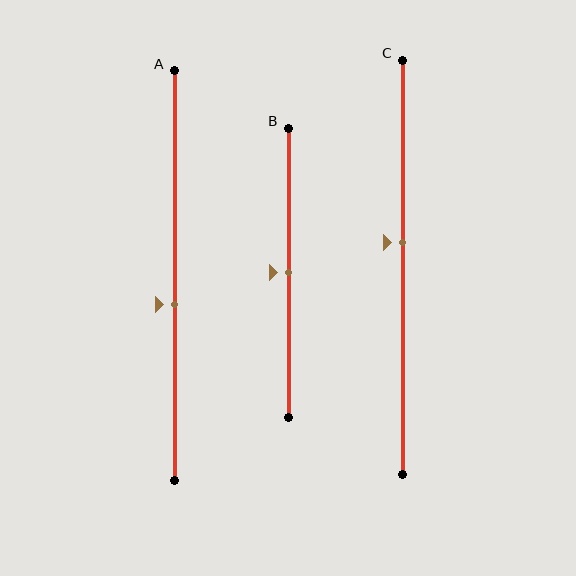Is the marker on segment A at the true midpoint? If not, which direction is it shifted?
No, the marker on segment A is shifted downward by about 7% of the segment length.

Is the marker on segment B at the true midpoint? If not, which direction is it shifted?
Yes, the marker on segment B is at the true midpoint.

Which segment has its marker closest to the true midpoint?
Segment B has its marker closest to the true midpoint.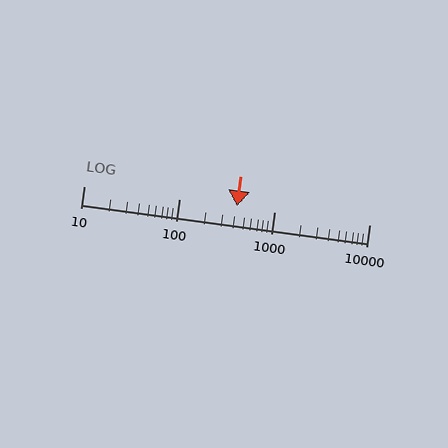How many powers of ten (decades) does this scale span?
The scale spans 3 decades, from 10 to 10000.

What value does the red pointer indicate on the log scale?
The pointer indicates approximately 410.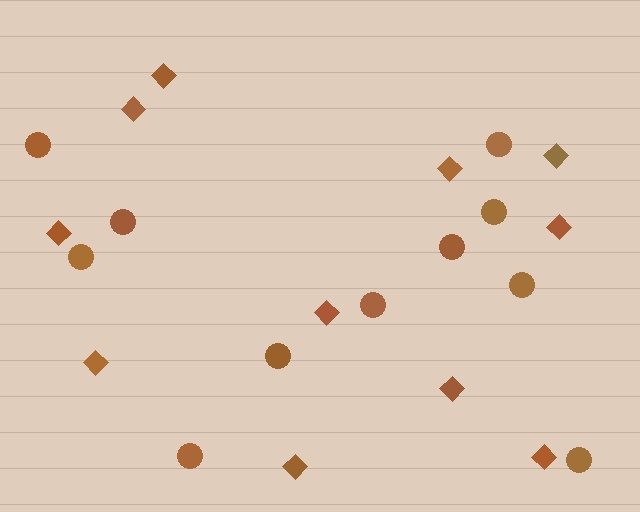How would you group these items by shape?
There are 2 groups: one group of diamonds (11) and one group of circles (11).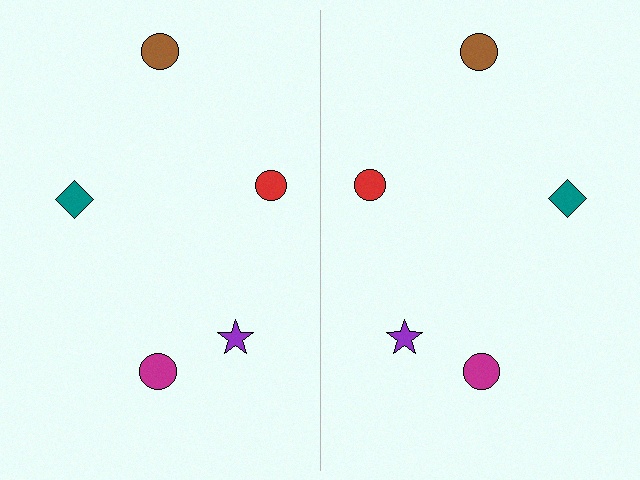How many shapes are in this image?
There are 10 shapes in this image.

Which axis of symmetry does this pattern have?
The pattern has a vertical axis of symmetry running through the center of the image.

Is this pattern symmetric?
Yes, this pattern has bilateral (reflection) symmetry.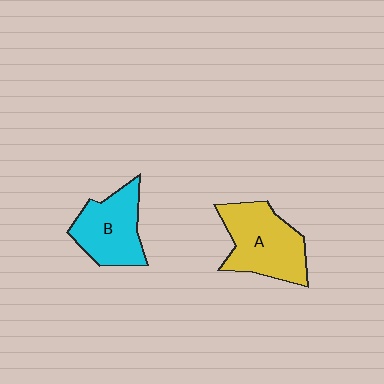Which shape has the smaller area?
Shape B (cyan).